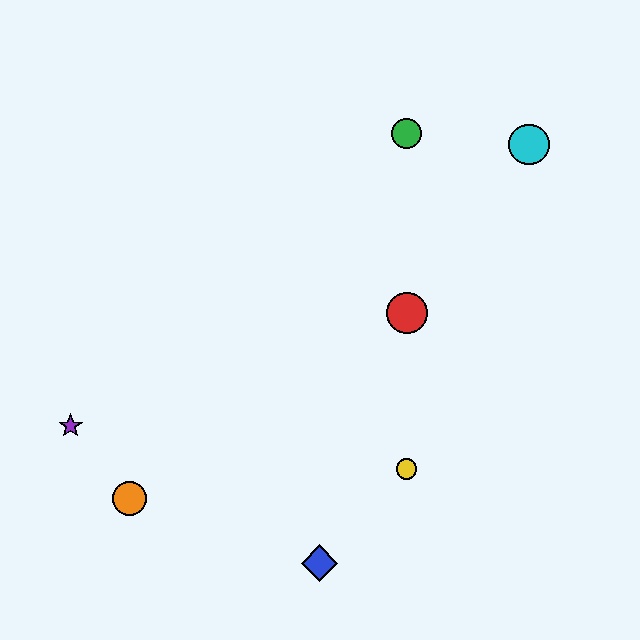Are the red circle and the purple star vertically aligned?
No, the red circle is at x≈407 and the purple star is at x≈71.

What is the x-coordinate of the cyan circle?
The cyan circle is at x≈529.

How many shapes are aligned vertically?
3 shapes (the red circle, the green circle, the yellow circle) are aligned vertically.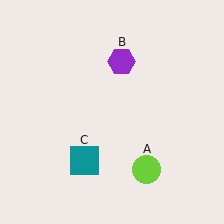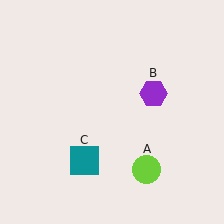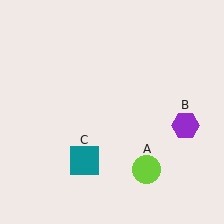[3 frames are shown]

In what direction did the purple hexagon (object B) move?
The purple hexagon (object B) moved down and to the right.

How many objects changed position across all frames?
1 object changed position: purple hexagon (object B).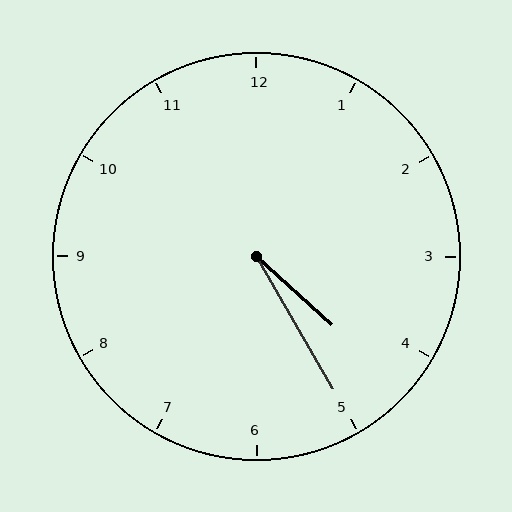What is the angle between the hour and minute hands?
Approximately 18 degrees.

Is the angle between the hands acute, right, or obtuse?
It is acute.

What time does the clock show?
4:25.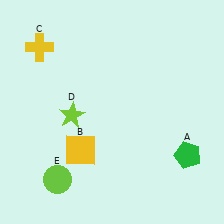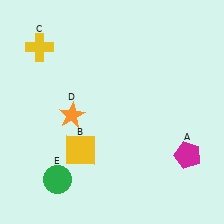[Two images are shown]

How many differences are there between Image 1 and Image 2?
There are 3 differences between the two images.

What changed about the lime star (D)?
In Image 1, D is lime. In Image 2, it changed to orange.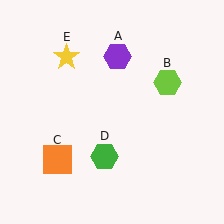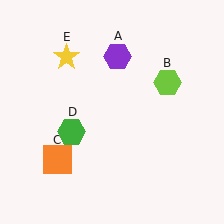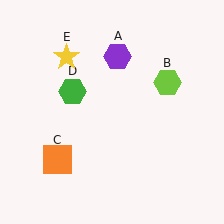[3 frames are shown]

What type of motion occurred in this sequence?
The green hexagon (object D) rotated clockwise around the center of the scene.